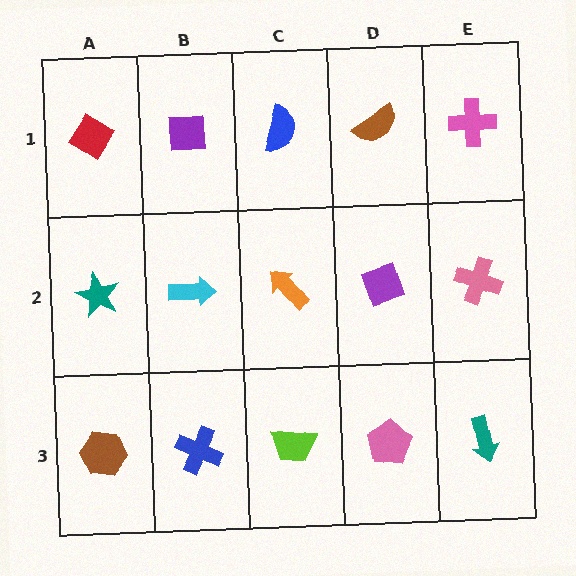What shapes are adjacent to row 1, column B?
A cyan arrow (row 2, column B), a red diamond (row 1, column A), a blue semicircle (row 1, column C).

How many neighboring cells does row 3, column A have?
2.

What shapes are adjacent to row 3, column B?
A cyan arrow (row 2, column B), a brown hexagon (row 3, column A), a lime trapezoid (row 3, column C).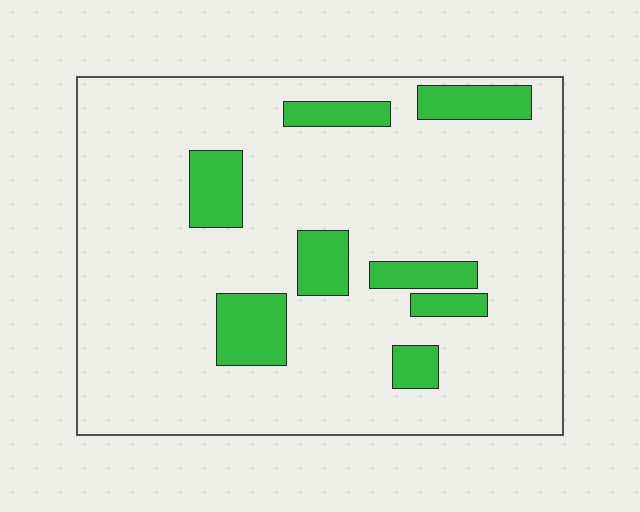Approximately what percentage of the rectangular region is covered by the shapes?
Approximately 15%.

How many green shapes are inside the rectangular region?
8.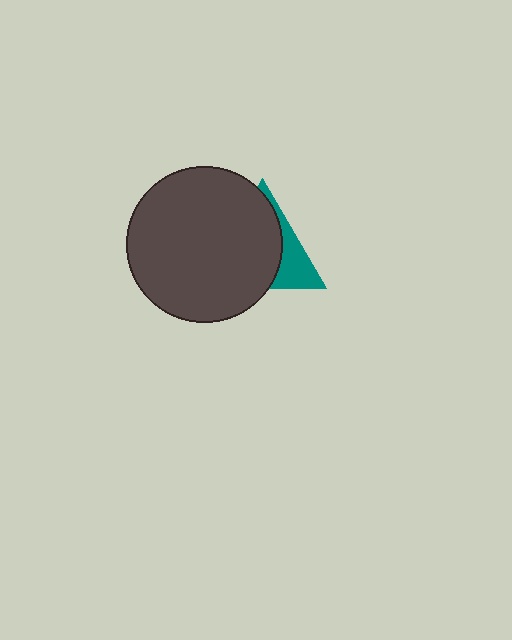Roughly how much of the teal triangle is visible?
A small part of it is visible (roughly 30%).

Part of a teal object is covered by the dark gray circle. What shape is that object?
It is a triangle.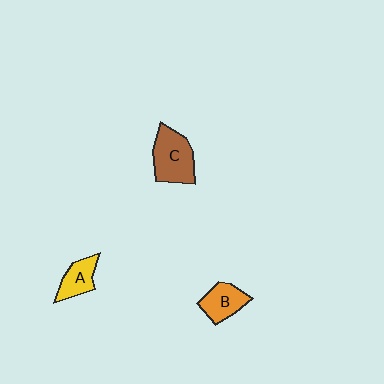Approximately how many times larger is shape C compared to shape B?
Approximately 1.5 times.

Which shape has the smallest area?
Shape A (yellow).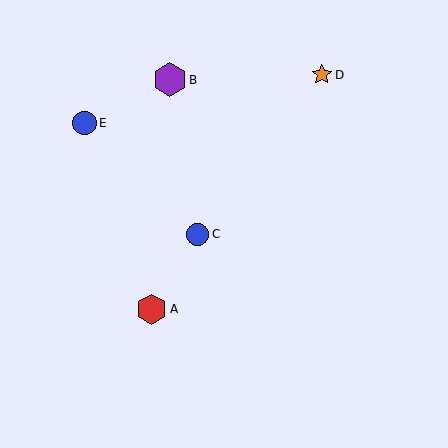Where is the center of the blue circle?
The center of the blue circle is at (84, 123).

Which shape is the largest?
The purple hexagon (labeled B) is the largest.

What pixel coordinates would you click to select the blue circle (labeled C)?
Click at (197, 234) to select the blue circle C.